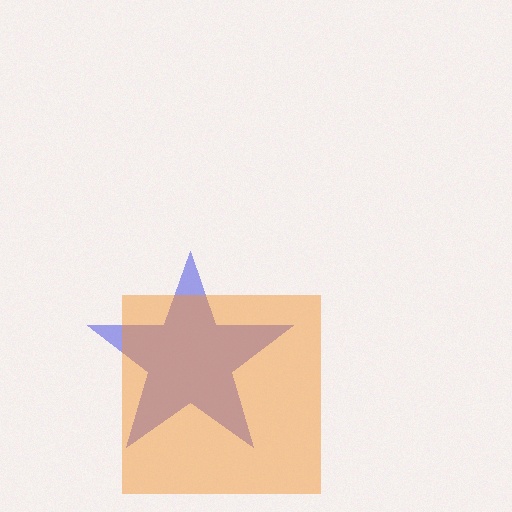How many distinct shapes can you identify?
There are 2 distinct shapes: a blue star, an orange square.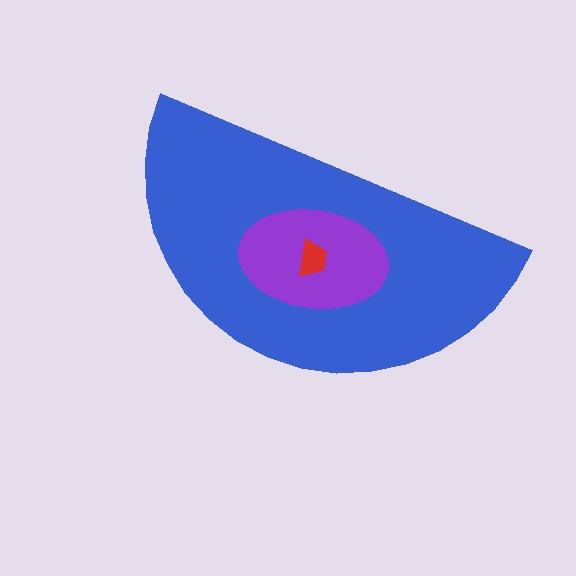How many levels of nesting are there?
3.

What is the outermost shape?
The blue semicircle.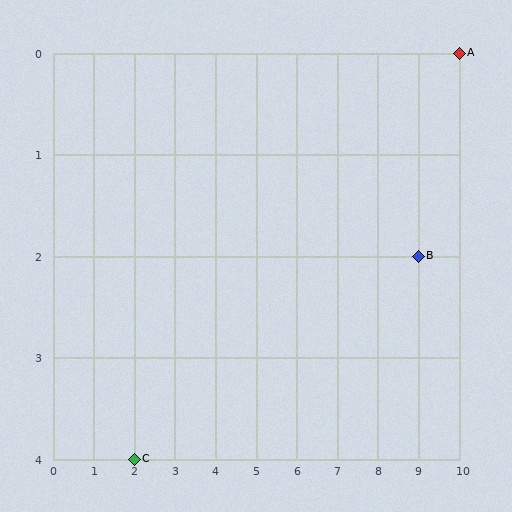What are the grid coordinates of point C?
Point C is at grid coordinates (2, 4).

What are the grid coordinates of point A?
Point A is at grid coordinates (10, 0).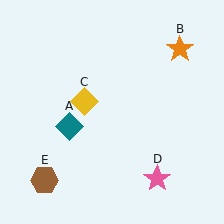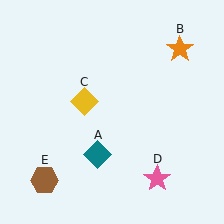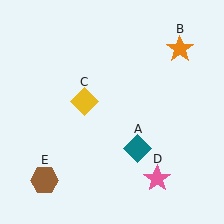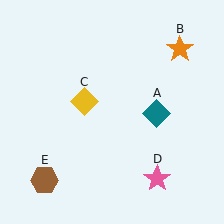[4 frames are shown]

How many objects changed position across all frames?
1 object changed position: teal diamond (object A).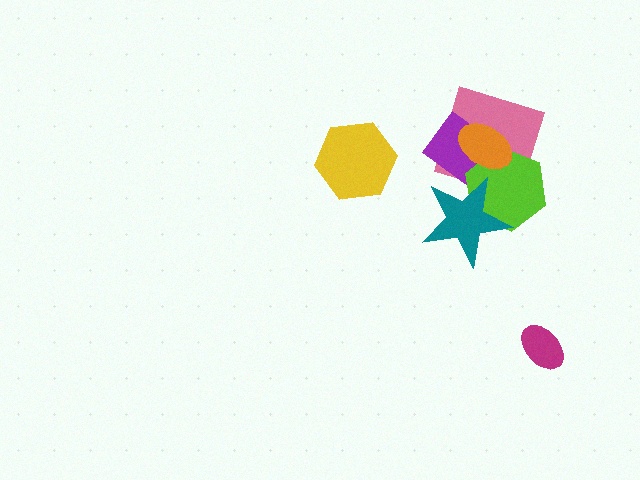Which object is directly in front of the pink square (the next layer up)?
The purple rectangle is directly in front of the pink square.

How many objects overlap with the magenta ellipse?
0 objects overlap with the magenta ellipse.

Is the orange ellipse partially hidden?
No, no other shape covers it.